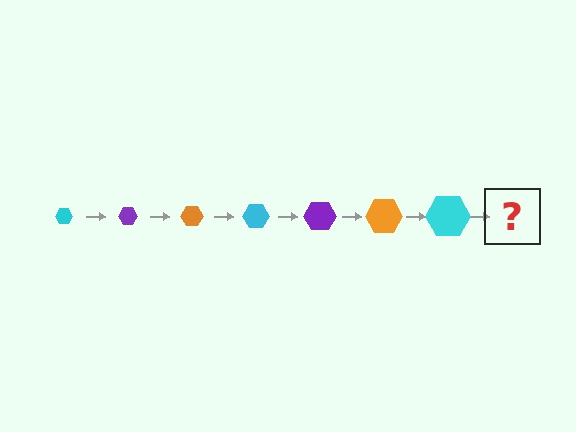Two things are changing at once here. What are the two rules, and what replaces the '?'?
The two rules are that the hexagon grows larger each step and the color cycles through cyan, purple, and orange. The '?' should be a purple hexagon, larger than the previous one.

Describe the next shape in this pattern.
It should be a purple hexagon, larger than the previous one.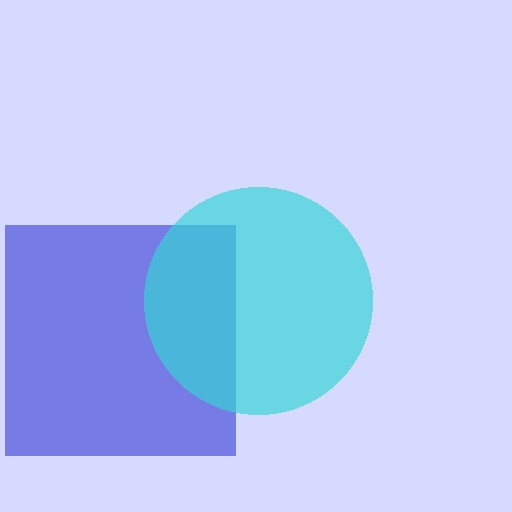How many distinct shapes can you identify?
There are 2 distinct shapes: a blue square, a cyan circle.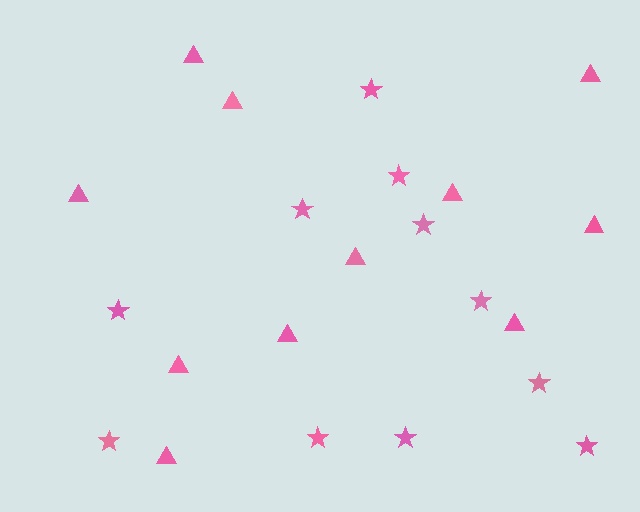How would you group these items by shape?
There are 2 groups: one group of stars (11) and one group of triangles (11).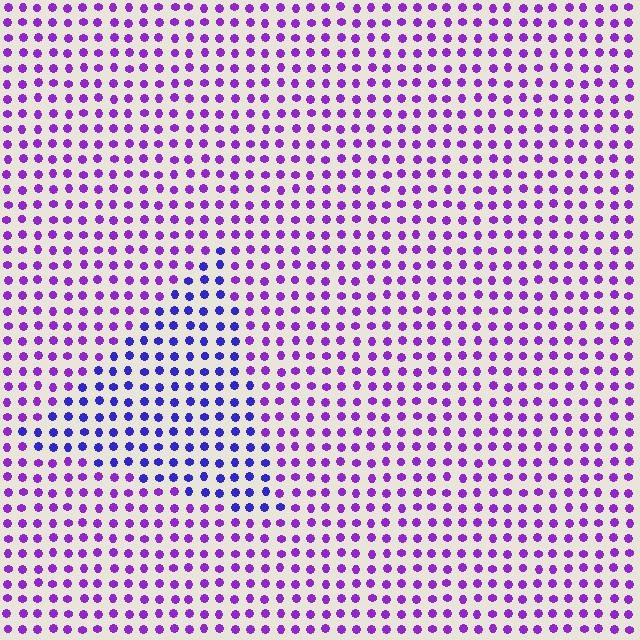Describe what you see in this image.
The image is filled with small purple elements in a uniform arrangement. A triangle-shaped region is visible where the elements are tinted to a slightly different hue, forming a subtle color boundary.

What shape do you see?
I see a triangle.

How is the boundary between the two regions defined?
The boundary is defined purely by a slight shift in hue (about 35 degrees). Spacing, size, and orientation are identical on both sides.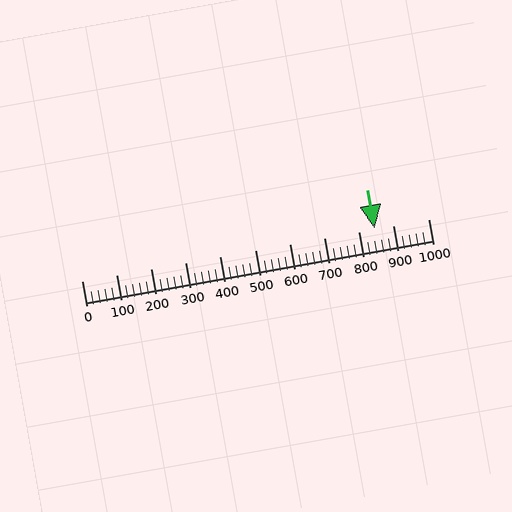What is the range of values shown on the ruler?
The ruler shows values from 0 to 1000.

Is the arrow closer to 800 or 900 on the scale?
The arrow is closer to 800.